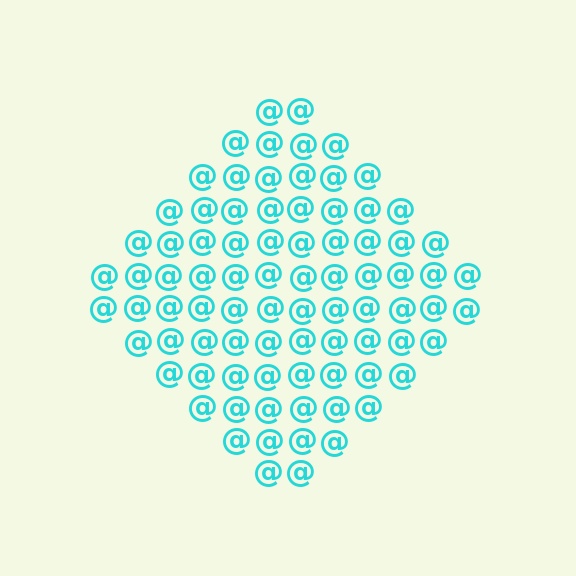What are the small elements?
The small elements are at signs.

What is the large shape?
The large shape is a diamond.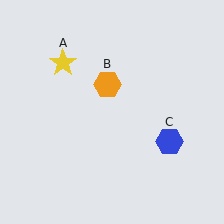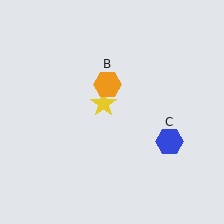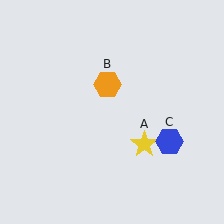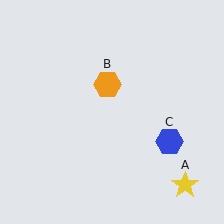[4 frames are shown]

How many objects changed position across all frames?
1 object changed position: yellow star (object A).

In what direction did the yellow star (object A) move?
The yellow star (object A) moved down and to the right.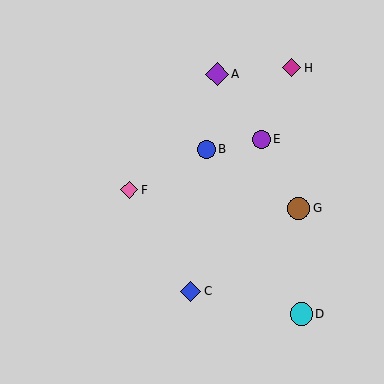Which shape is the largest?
The purple diamond (labeled A) is the largest.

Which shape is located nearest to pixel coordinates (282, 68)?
The magenta diamond (labeled H) at (292, 68) is nearest to that location.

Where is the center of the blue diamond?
The center of the blue diamond is at (190, 291).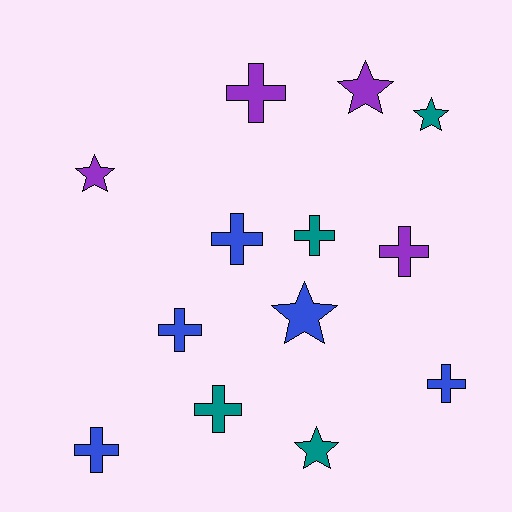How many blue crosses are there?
There are 4 blue crosses.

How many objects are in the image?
There are 13 objects.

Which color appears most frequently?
Blue, with 5 objects.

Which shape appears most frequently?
Cross, with 8 objects.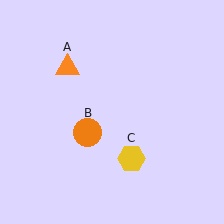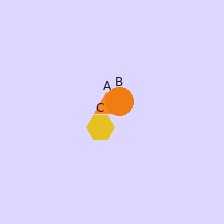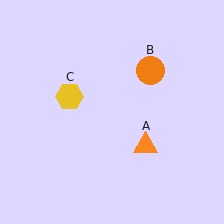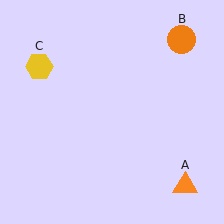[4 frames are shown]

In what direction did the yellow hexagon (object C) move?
The yellow hexagon (object C) moved up and to the left.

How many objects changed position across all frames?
3 objects changed position: orange triangle (object A), orange circle (object B), yellow hexagon (object C).